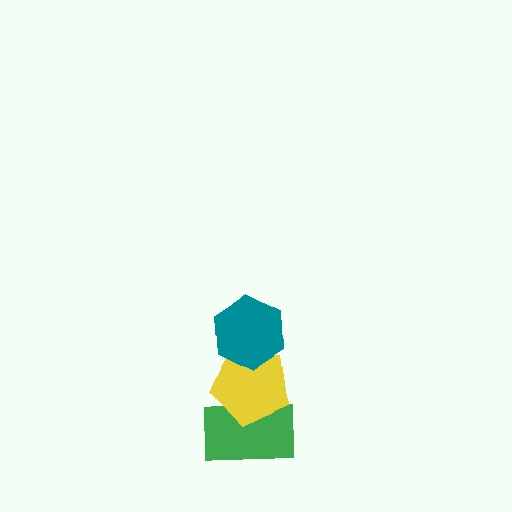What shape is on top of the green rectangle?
The yellow pentagon is on top of the green rectangle.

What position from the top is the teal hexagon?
The teal hexagon is 1st from the top.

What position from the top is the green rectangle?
The green rectangle is 3rd from the top.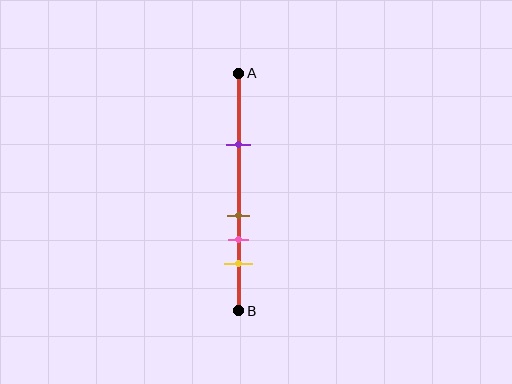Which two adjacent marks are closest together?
The brown and pink marks are the closest adjacent pair.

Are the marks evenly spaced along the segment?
No, the marks are not evenly spaced.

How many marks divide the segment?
There are 4 marks dividing the segment.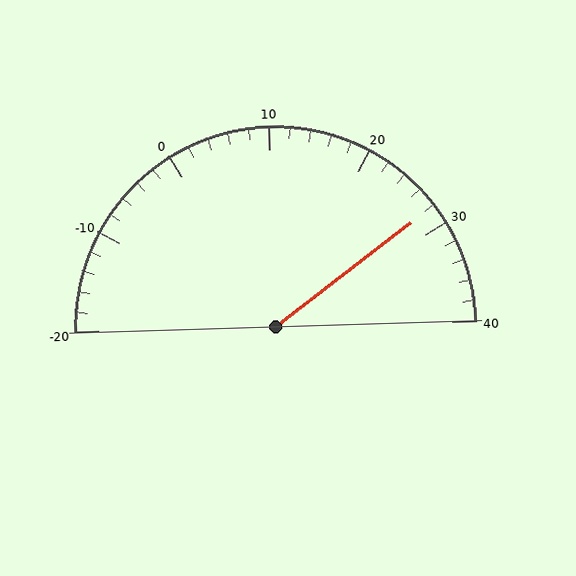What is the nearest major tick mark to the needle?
The nearest major tick mark is 30.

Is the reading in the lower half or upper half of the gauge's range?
The reading is in the upper half of the range (-20 to 40).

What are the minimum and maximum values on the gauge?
The gauge ranges from -20 to 40.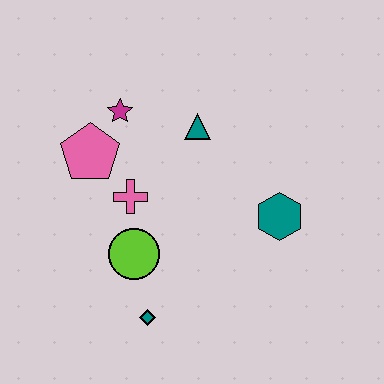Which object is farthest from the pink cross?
The teal hexagon is farthest from the pink cross.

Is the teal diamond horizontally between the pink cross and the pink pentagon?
No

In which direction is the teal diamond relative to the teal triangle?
The teal diamond is below the teal triangle.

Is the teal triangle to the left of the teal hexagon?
Yes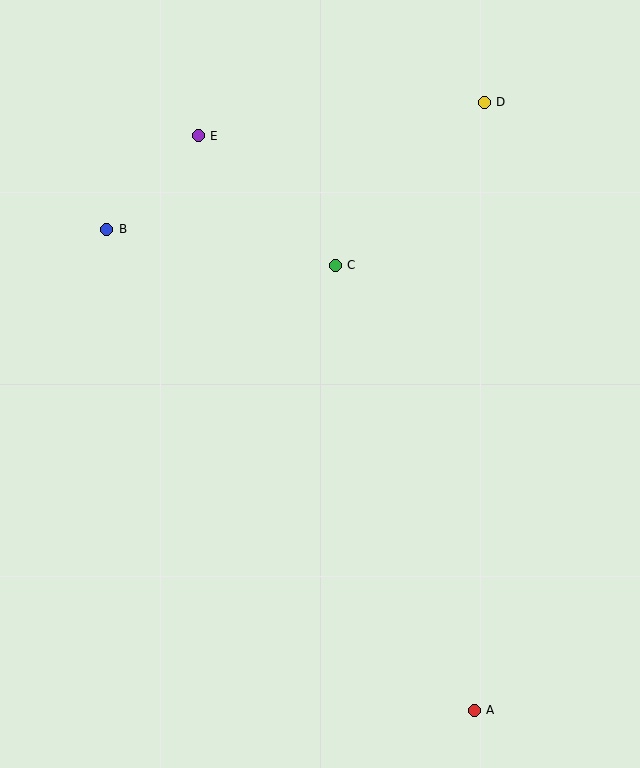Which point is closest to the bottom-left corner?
Point A is closest to the bottom-left corner.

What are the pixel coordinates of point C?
Point C is at (335, 265).